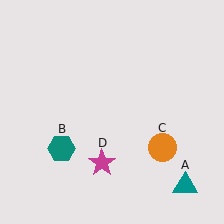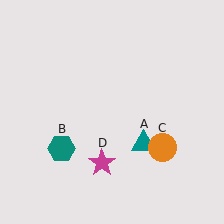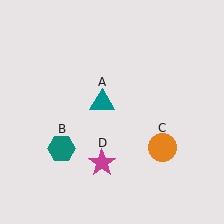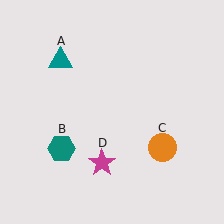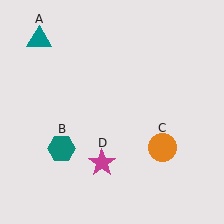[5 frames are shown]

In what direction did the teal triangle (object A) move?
The teal triangle (object A) moved up and to the left.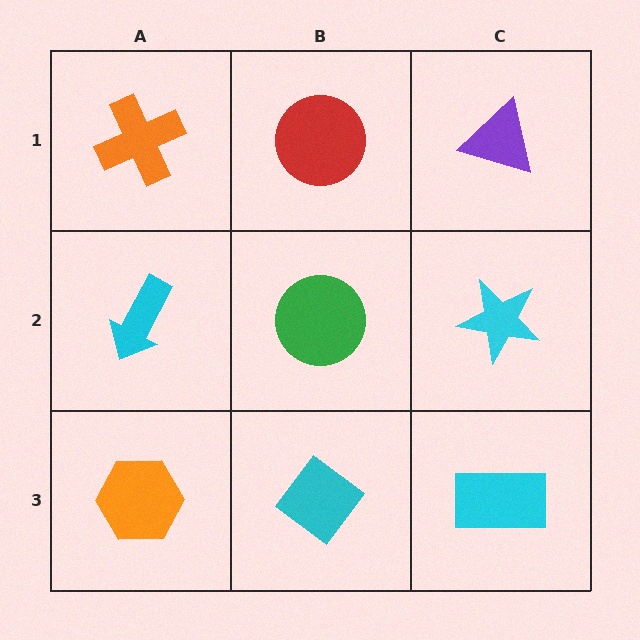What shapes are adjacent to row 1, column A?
A cyan arrow (row 2, column A), a red circle (row 1, column B).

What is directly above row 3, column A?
A cyan arrow.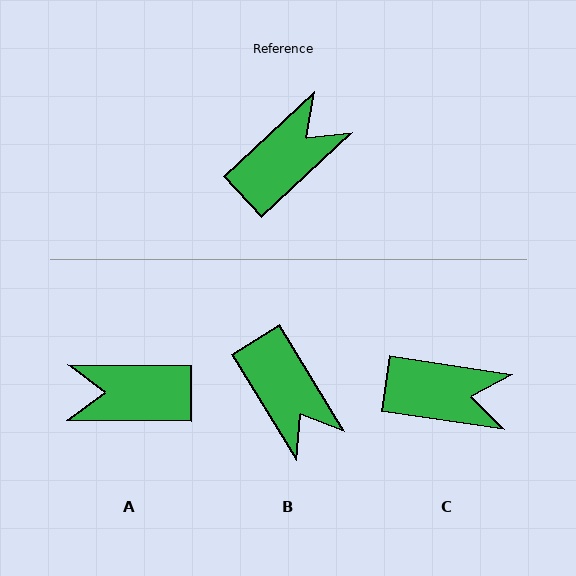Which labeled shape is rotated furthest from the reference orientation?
A, about 136 degrees away.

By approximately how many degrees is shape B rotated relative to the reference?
Approximately 102 degrees clockwise.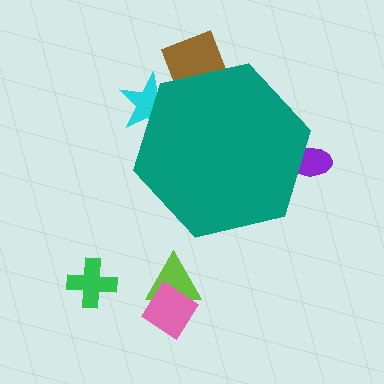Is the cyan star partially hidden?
Yes, the cyan star is partially hidden behind the teal hexagon.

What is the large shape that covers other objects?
A teal hexagon.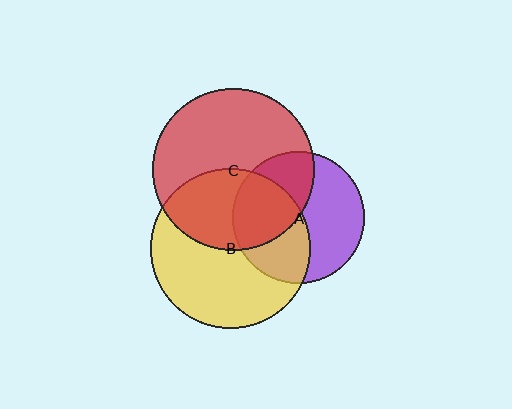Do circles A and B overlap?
Yes.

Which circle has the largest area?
Circle C (red).